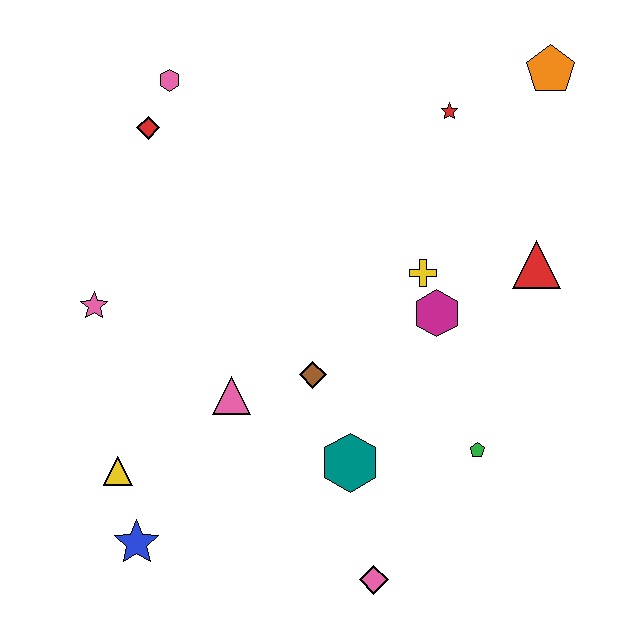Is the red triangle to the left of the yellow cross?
No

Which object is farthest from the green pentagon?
The pink hexagon is farthest from the green pentagon.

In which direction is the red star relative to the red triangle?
The red star is above the red triangle.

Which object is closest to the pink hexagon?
The red diamond is closest to the pink hexagon.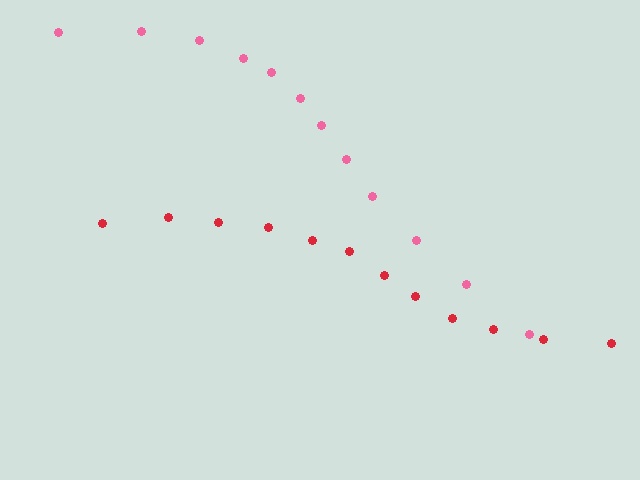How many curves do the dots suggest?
There are 2 distinct paths.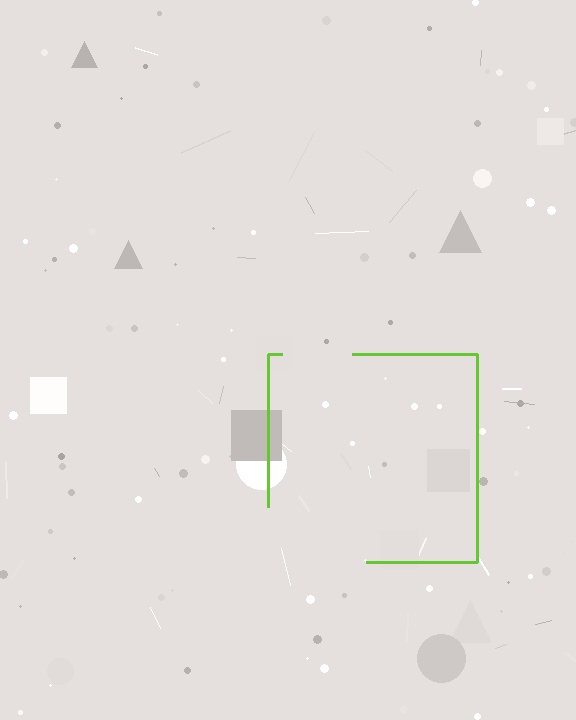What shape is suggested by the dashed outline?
The dashed outline suggests a square.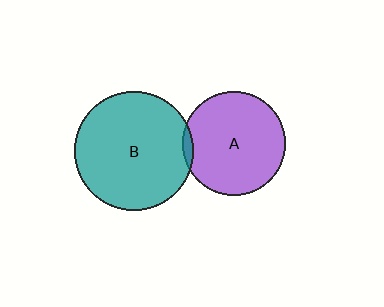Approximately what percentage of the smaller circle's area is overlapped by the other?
Approximately 5%.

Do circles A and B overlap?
Yes.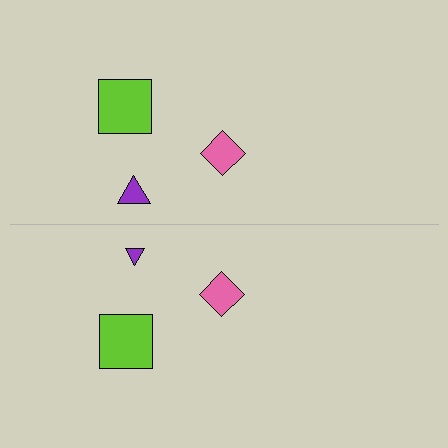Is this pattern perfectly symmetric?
No, the pattern is not perfectly symmetric. The purple triangle on the bottom side has a different size than its mirror counterpart.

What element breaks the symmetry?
The purple triangle on the bottom side has a different size than its mirror counterpart.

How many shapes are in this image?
There are 6 shapes in this image.